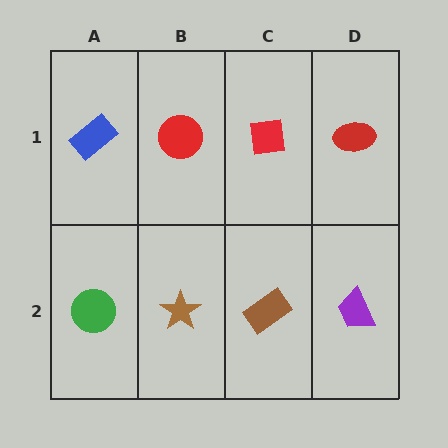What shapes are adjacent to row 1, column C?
A brown rectangle (row 2, column C), a red circle (row 1, column B), a red ellipse (row 1, column D).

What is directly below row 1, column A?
A green circle.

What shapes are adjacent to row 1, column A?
A green circle (row 2, column A), a red circle (row 1, column B).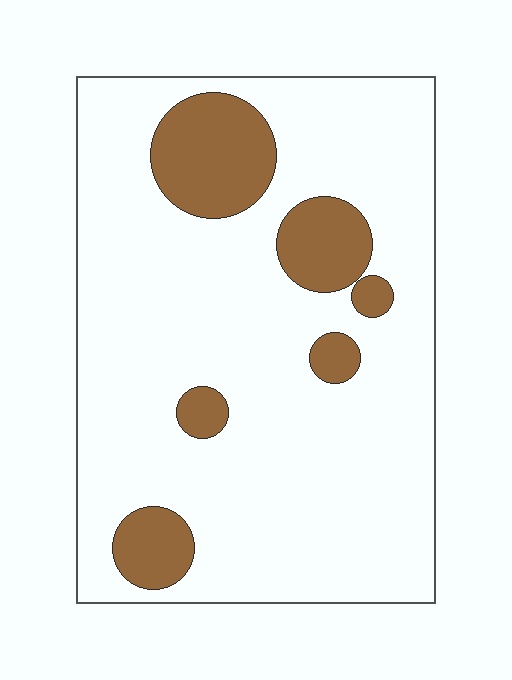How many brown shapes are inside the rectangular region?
6.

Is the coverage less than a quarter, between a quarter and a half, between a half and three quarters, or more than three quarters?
Less than a quarter.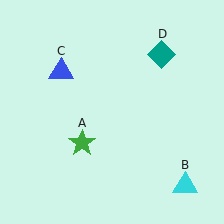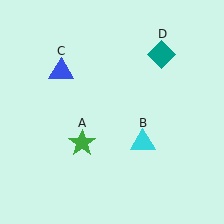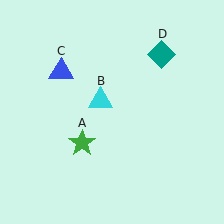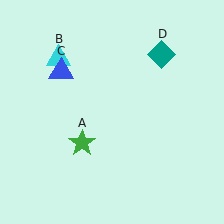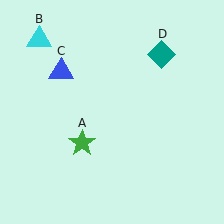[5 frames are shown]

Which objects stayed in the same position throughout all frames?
Green star (object A) and blue triangle (object C) and teal diamond (object D) remained stationary.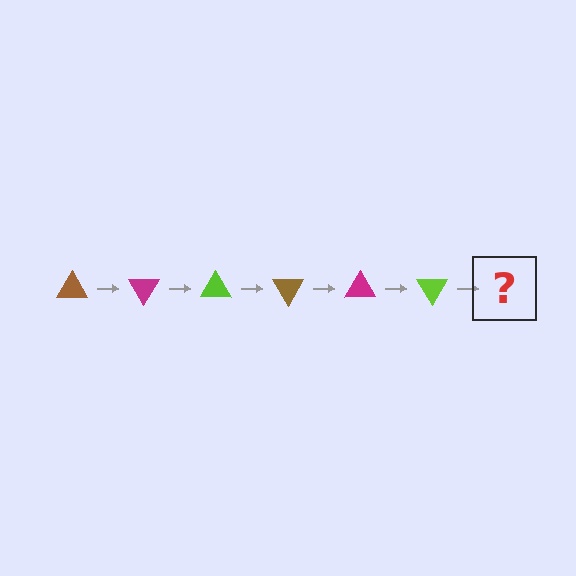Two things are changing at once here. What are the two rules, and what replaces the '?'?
The two rules are that it rotates 60 degrees each step and the color cycles through brown, magenta, and lime. The '?' should be a brown triangle, rotated 360 degrees from the start.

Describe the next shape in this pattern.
It should be a brown triangle, rotated 360 degrees from the start.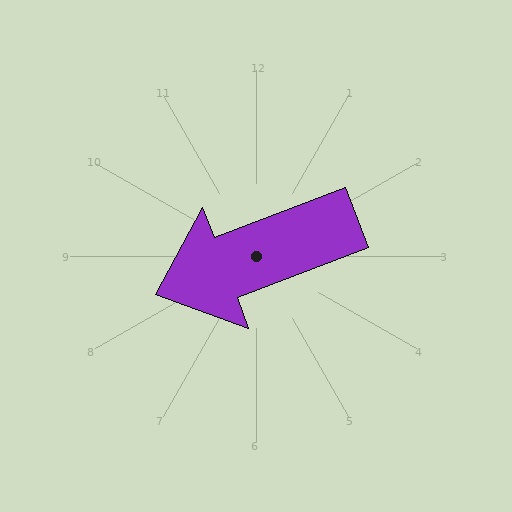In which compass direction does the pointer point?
West.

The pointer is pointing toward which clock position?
Roughly 8 o'clock.